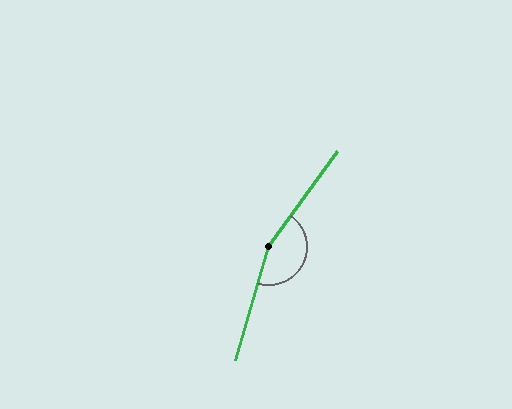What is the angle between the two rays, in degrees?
Approximately 161 degrees.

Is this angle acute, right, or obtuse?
It is obtuse.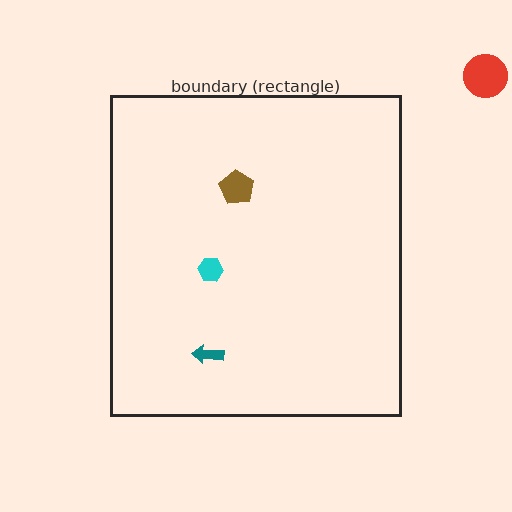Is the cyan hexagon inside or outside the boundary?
Inside.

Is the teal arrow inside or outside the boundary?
Inside.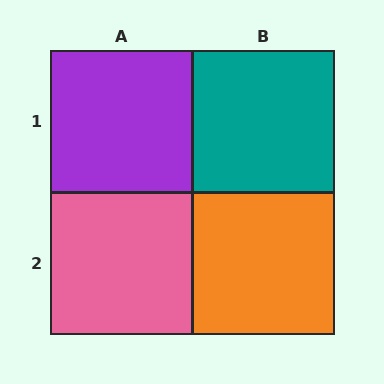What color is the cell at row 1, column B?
Teal.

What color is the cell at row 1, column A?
Purple.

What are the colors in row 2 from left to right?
Pink, orange.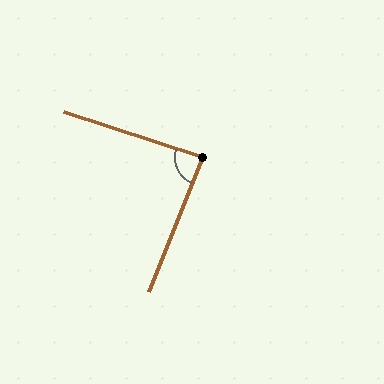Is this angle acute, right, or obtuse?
It is approximately a right angle.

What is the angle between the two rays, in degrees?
Approximately 87 degrees.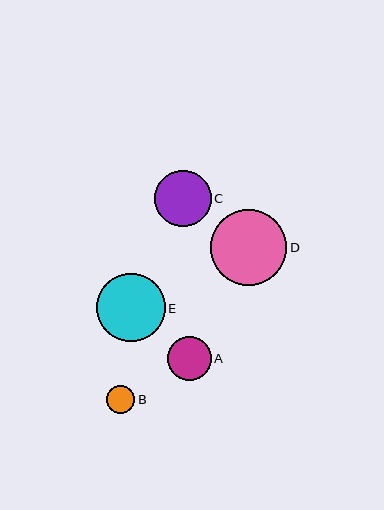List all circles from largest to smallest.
From largest to smallest: D, E, C, A, B.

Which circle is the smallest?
Circle B is the smallest with a size of approximately 29 pixels.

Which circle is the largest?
Circle D is the largest with a size of approximately 76 pixels.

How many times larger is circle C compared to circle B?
Circle C is approximately 2.0 times the size of circle B.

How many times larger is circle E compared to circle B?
Circle E is approximately 2.4 times the size of circle B.